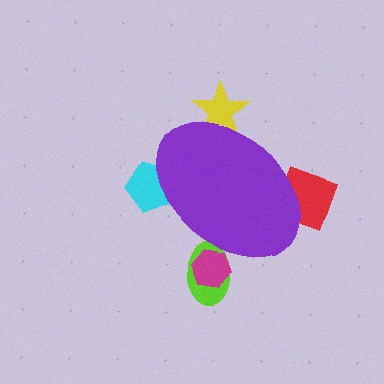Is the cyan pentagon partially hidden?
Yes, the cyan pentagon is partially hidden behind the purple ellipse.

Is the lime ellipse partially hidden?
Yes, the lime ellipse is partially hidden behind the purple ellipse.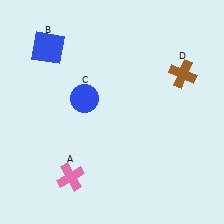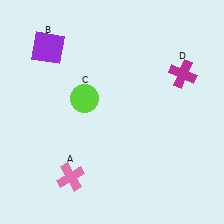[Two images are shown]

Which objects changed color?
B changed from blue to purple. C changed from blue to lime. D changed from brown to magenta.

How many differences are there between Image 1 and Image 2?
There are 3 differences between the two images.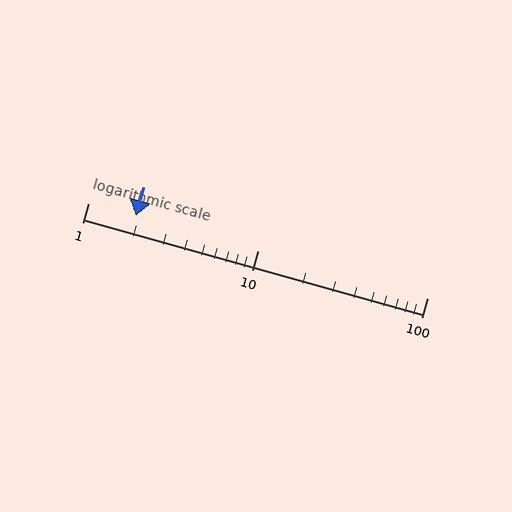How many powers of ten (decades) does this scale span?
The scale spans 2 decades, from 1 to 100.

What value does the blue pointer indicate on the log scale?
The pointer indicates approximately 1.9.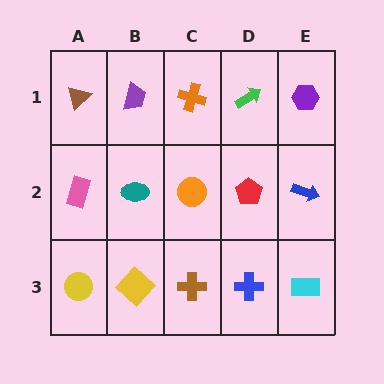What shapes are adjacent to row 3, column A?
A pink rectangle (row 2, column A), a yellow diamond (row 3, column B).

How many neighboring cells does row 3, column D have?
3.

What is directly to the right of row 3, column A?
A yellow diamond.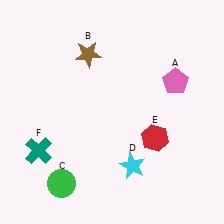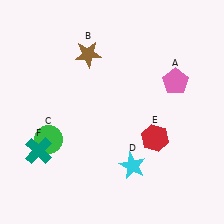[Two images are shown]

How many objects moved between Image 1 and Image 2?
1 object moved between the two images.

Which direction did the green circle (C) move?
The green circle (C) moved up.